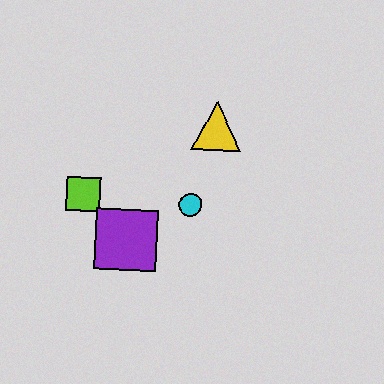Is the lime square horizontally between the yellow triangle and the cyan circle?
No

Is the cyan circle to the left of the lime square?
No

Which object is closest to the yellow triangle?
The cyan circle is closest to the yellow triangle.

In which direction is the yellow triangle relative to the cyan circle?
The yellow triangle is above the cyan circle.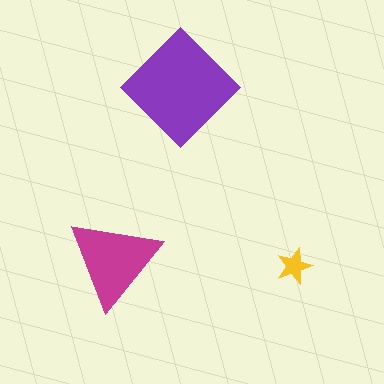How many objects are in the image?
There are 3 objects in the image.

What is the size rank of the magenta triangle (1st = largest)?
2nd.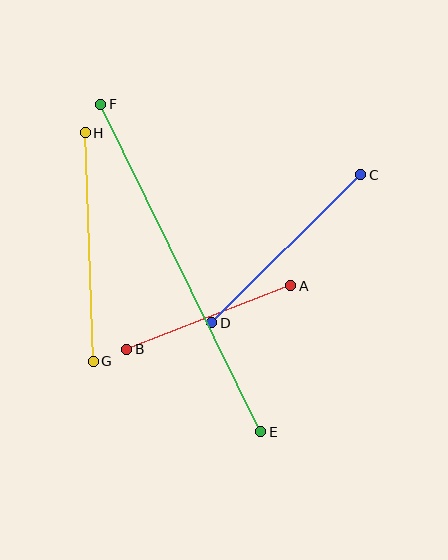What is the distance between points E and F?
The distance is approximately 365 pixels.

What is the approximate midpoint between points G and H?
The midpoint is at approximately (89, 247) pixels.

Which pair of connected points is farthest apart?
Points E and F are farthest apart.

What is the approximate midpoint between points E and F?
The midpoint is at approximately (181, 268) pixels.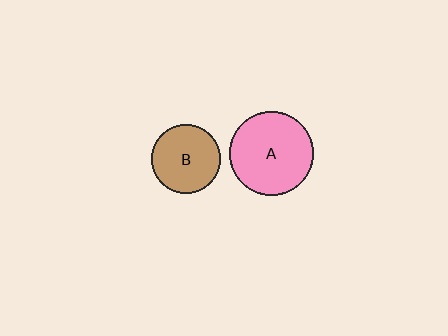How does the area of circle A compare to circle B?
Approximately 1.5 times.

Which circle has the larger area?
Circle A (pink).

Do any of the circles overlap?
No, none of the circles overlap.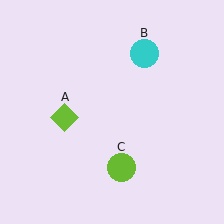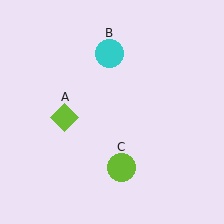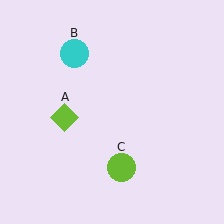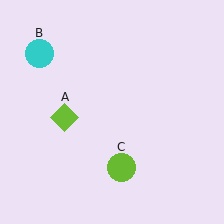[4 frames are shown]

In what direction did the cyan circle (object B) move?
The cyan circle (object B) moved left.